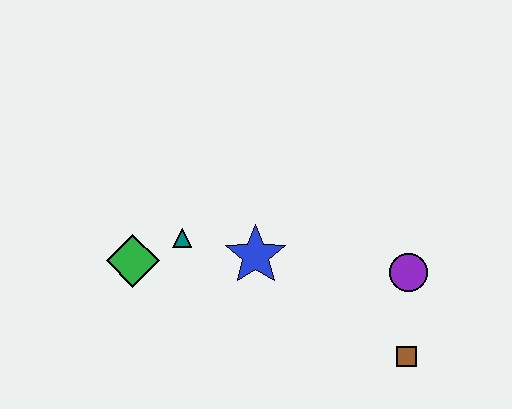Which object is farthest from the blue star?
The brown square is farthest from the blue star.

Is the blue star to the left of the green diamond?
No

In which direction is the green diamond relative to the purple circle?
The green diamond is to the left of the purple circle.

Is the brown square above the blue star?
No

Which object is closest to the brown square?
The purple circle is closest to the brown square.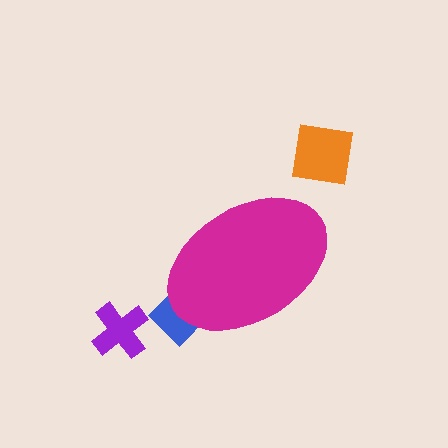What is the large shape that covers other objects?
A magenta ellipse.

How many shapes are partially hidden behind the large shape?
1 shape is partially hidden.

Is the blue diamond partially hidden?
Yes, the blue diamond is partially hidden behind the magenta ellipse.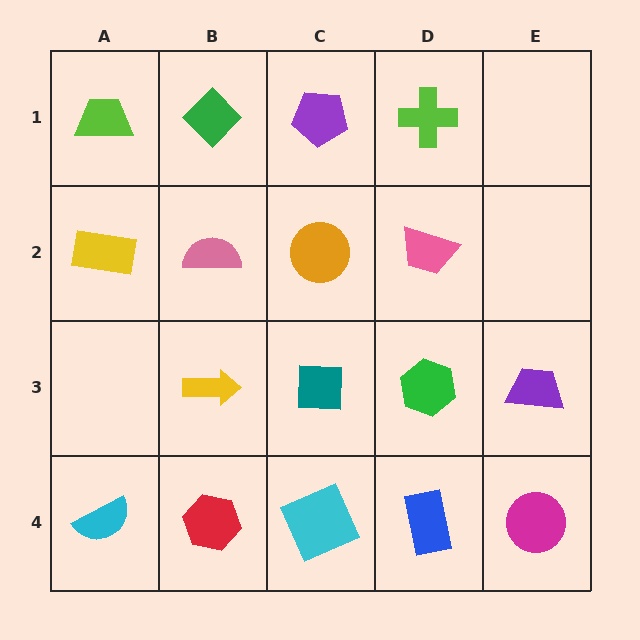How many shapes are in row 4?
5 shapes.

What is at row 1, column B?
A green diamond.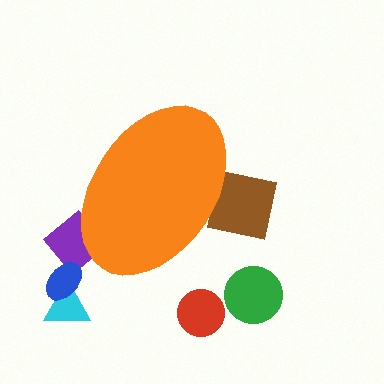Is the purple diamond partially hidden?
Yes, the purple diamond is partially hidden behind the orange ellipse.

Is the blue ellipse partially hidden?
No, the blue ellipse is fully visible.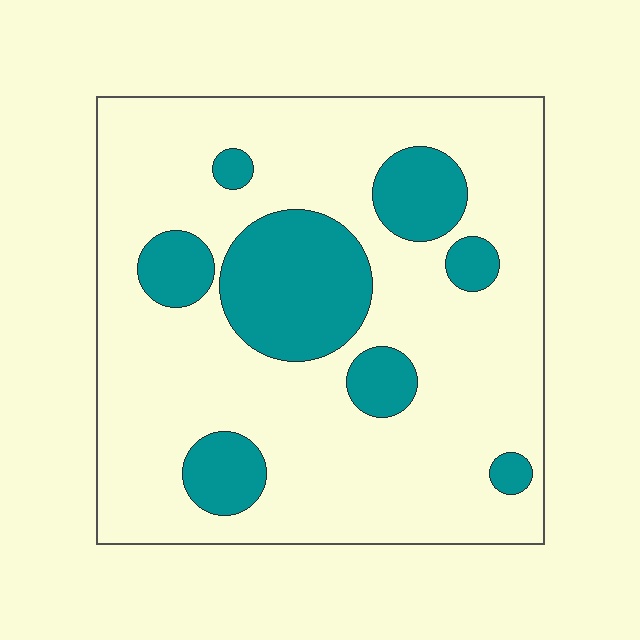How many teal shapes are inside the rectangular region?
8.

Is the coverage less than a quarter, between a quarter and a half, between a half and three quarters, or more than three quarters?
Less than a quarter.